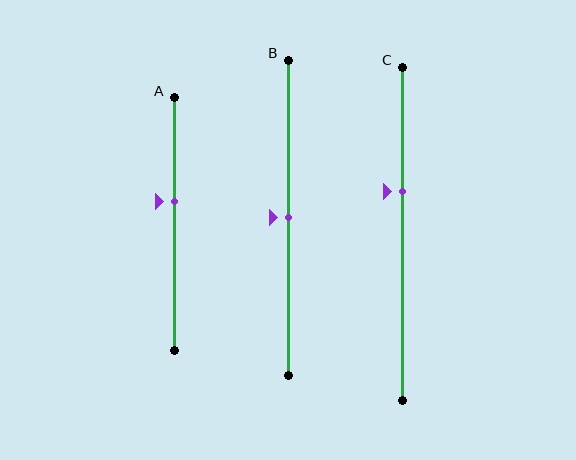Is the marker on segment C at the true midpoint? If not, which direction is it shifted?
No, the marker on segment C is shifted upward by about 12% of the segment length.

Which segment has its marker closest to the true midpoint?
Segment B has its marker closest to the true midpoint.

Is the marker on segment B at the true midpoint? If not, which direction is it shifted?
Yes, the marker on segment B is at the true midpoint.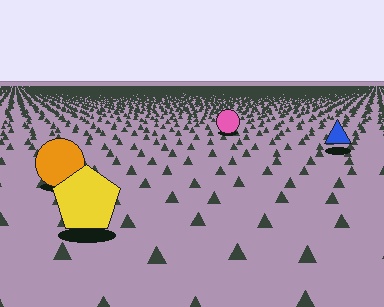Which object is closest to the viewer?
The yellow pentagon is closest. The texture marks near it are larger and more spread out.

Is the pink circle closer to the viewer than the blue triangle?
No. The blue triangle is closer — you can tell from the texture gradient: the ground texture is coarser near it.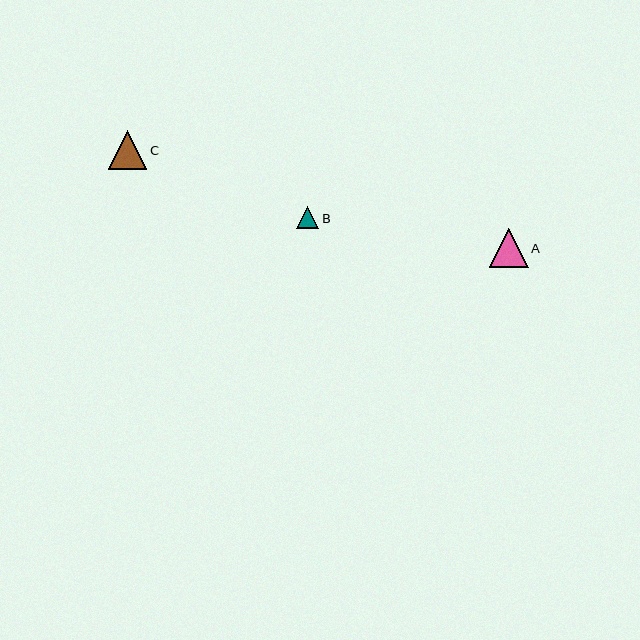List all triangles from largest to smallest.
From largest to smallest: A, C, B.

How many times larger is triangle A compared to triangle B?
Triangle A is approximately 1.7 times the size of triangle B.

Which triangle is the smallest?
Triangle B is the smallest with a size of approximately 22 pixels.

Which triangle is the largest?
Triangle A is the largest with a size of approximately 39 pixels.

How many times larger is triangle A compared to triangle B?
Triangle A is approximately 1.7 times the size of triangle B.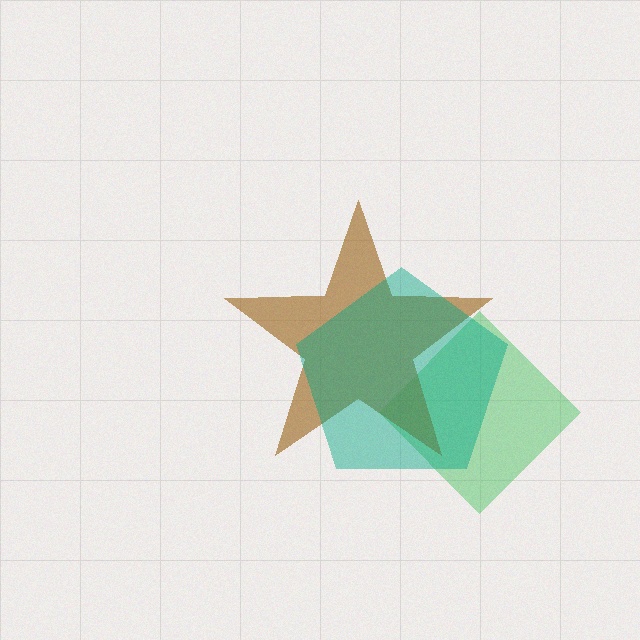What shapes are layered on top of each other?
The layered shapes are: a green diamond, a brown star, a teal pentagon.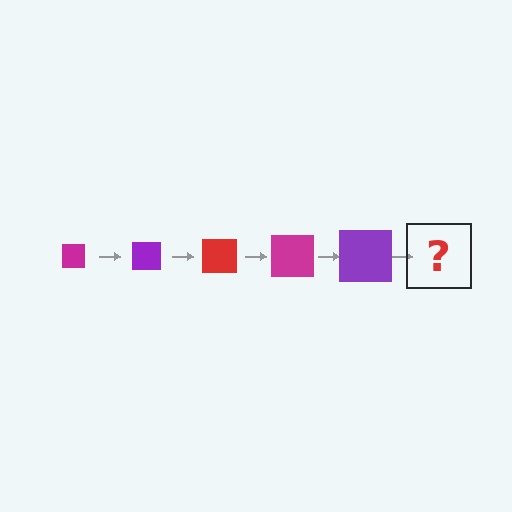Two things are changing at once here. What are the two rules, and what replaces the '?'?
The two rules are that the square grows larger each step and the color cycles through magenta, purple, and red. The '?' should be a red square, larger than the previous one.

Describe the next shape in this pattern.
It should be a red square, larger than the previous one.